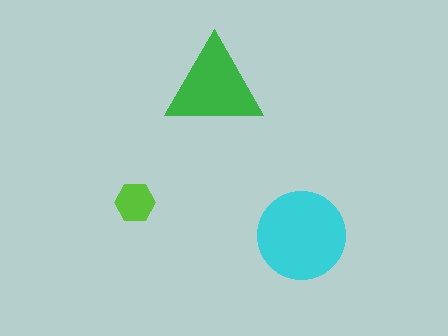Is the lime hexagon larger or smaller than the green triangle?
Smaller.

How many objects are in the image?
There are 3 objects in the image.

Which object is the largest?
The cyan circle.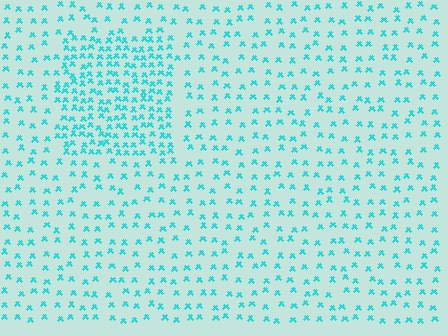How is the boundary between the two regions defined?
The boundary is defined by a change in element density (approximately 2.2x ratio). All elements are the same color, size, and shape.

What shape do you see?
I see a rectangle.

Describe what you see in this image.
The image contains small cyan elements arranged at two different densities. A rectangle-shaped region is visible where the elements are more densely packed than the surrounding area.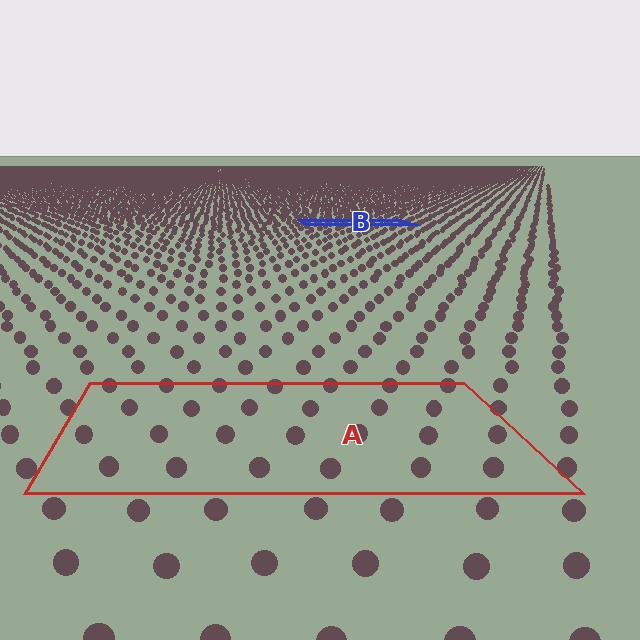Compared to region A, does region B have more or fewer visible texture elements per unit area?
Region B has more texture elements per unit area — they are packed more densely because it is farther away.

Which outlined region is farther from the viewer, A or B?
Region B is farther from the viewer — the texture elements inside it appear smaller and more densely packed.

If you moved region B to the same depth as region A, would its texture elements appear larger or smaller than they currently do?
They would appear larger. At a closer depth, the same texture elements are projected at a bigger on-screen size.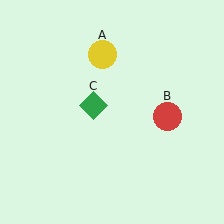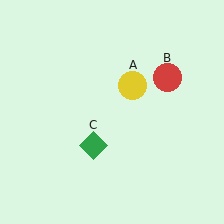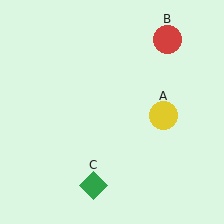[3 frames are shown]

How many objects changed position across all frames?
3 objects changed position: yellow circle (object A), red circle (object B), green diamond (object C).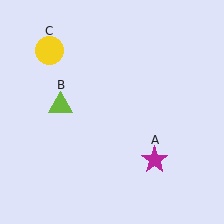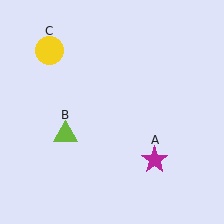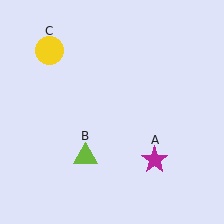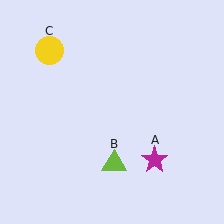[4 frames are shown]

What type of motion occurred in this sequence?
The lime triangle (object B) rotated counterclockwise around the center of the scene.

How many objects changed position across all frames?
1 object changed position: lime triangle (object B).